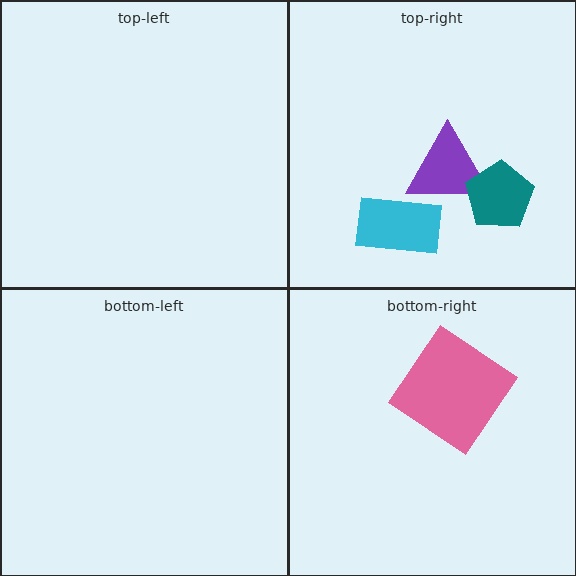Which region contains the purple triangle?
The top-right region.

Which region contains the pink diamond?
The bottom-right region.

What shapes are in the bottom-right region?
The pink diamond.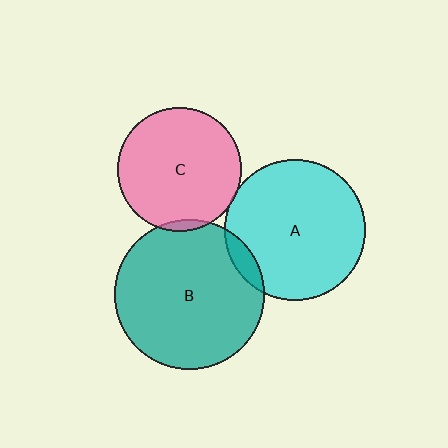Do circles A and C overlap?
Yes.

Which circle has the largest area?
Circle B (teal).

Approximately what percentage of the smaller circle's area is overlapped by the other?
Approximately 5%.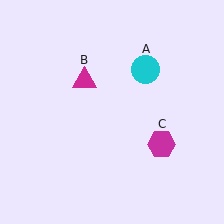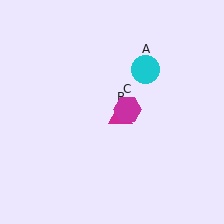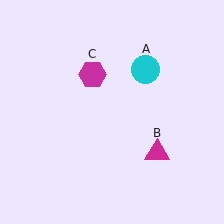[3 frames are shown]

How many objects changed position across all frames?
2 objects changed position: magenta triangle (object B), magenta hexagon (object C).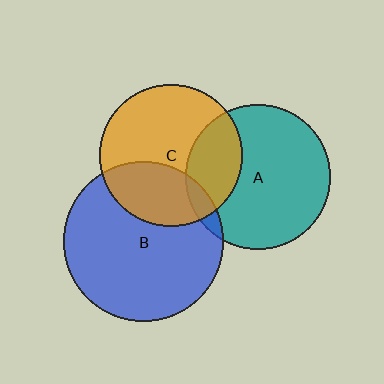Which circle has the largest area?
Circle B (blue).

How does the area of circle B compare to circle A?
Approximately 1.2 times.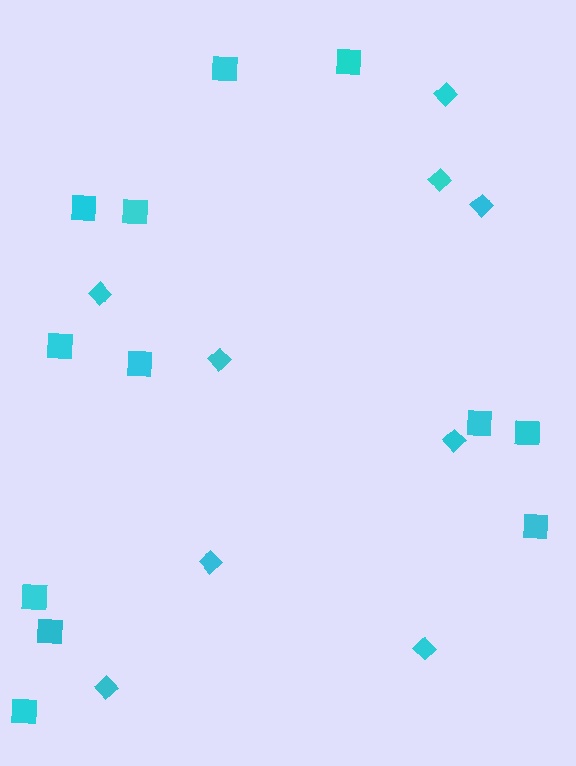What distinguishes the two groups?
There are 2 groups: one group of diamonds (9) and one group of squares (12).